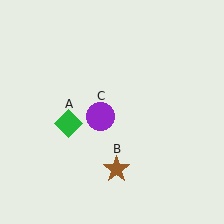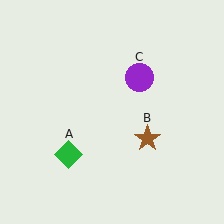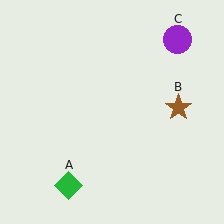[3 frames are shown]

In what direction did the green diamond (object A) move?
The green diamond (object A) moved down.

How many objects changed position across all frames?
3 objects changed position: green diamond (object A), brown star (object B), purple circle (object C).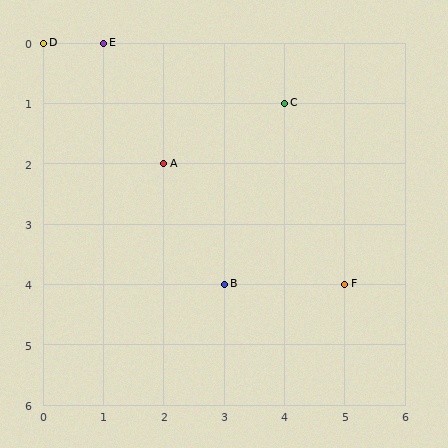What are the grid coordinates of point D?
Point D is at grid coordinates (0, 0).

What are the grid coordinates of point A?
Point A is at grid coordinates (2, 2).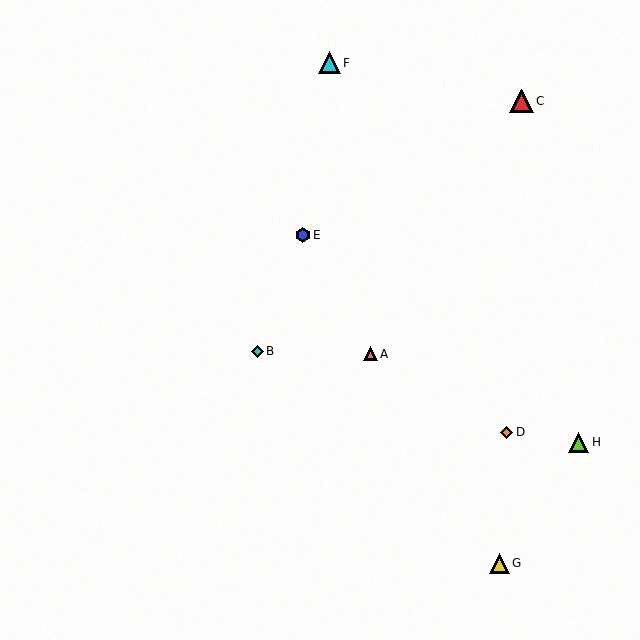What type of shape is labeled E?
Shape E is a blue hexagon.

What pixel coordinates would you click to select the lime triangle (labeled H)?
Click at (579, 442) to select the lime triangle H.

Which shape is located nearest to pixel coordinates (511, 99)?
The red triangle (labeled C) at (521, 101) is nearest to that location.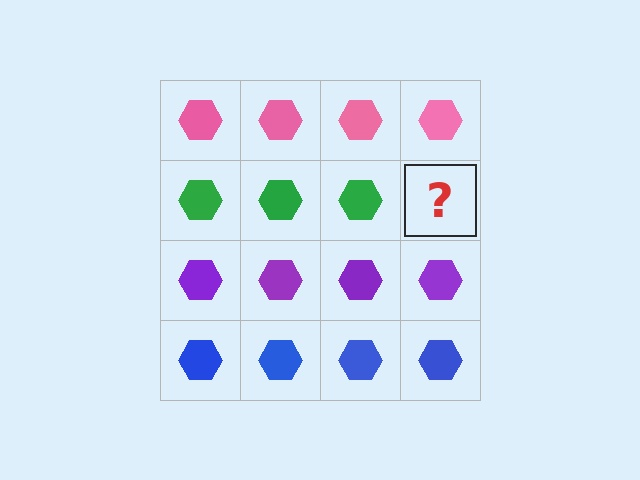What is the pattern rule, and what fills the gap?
The rule is that each row has a consistent color. The gap should be filled with a green hexagon.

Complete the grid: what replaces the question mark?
The question mark should be replaced with a green hexagon.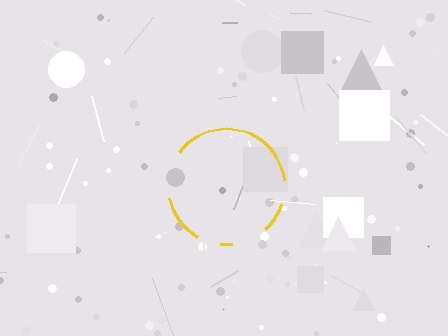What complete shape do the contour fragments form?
The contour fragments form a circle.